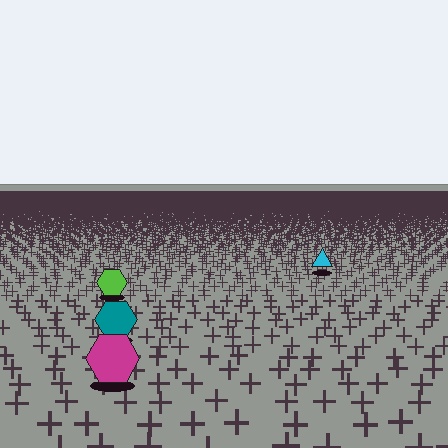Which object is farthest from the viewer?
The cyan triangle is farthest from the viewer. It appears smaller and the ground texture around it is denser.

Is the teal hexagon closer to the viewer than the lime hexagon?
Yes. The teal hexagon is closer — you can tell from the texture gradient: the ground texture is coarser near it.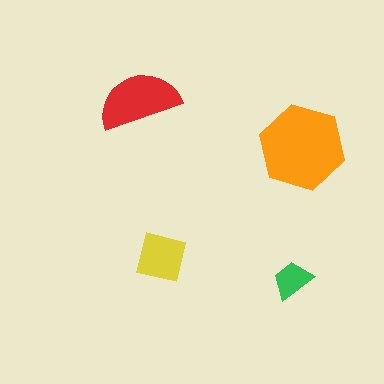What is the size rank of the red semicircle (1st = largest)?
2nd.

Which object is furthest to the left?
The red semicircle is leftmost.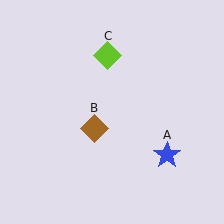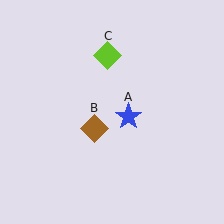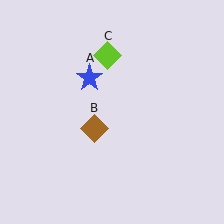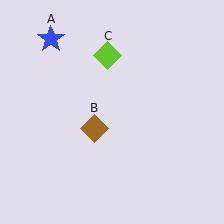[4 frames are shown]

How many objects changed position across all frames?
1 object changed position: blue star (object A).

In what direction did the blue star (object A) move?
The blue star (object A) moved up and to the left.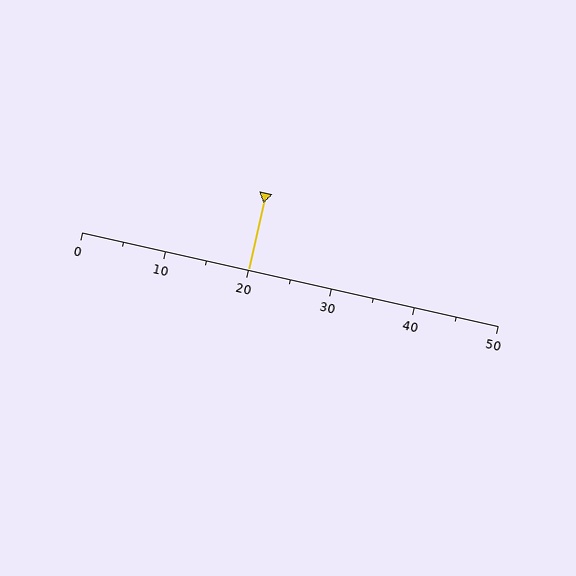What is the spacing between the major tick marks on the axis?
The major ticks are spaced 10 apart.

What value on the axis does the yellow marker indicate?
The marker indicates approximately 20.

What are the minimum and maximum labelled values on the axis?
The axis runs from 0 to 50.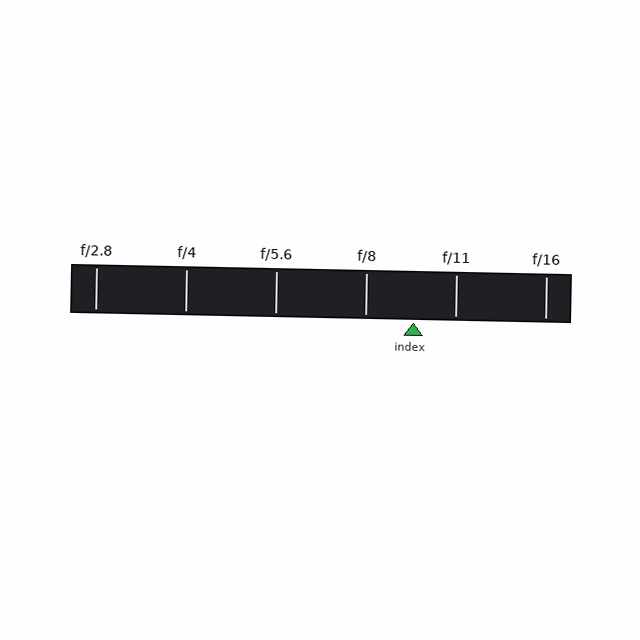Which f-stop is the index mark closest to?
The index mark is closest to f/11.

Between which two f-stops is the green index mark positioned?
The index mark is between f/8 and f/11.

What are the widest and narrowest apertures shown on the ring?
The widest aperture shown is f/2.8 and the narrowest is f/16.